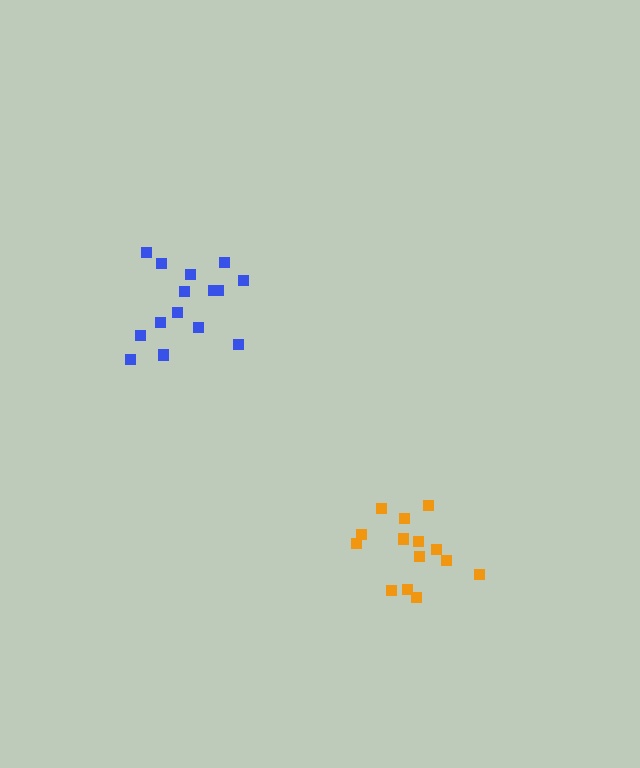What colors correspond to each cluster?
The clusters are colored: orange, blue.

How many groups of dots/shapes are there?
There are 2 groups.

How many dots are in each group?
Group 1: 14 dots, Group 2: 15 dots (29 total).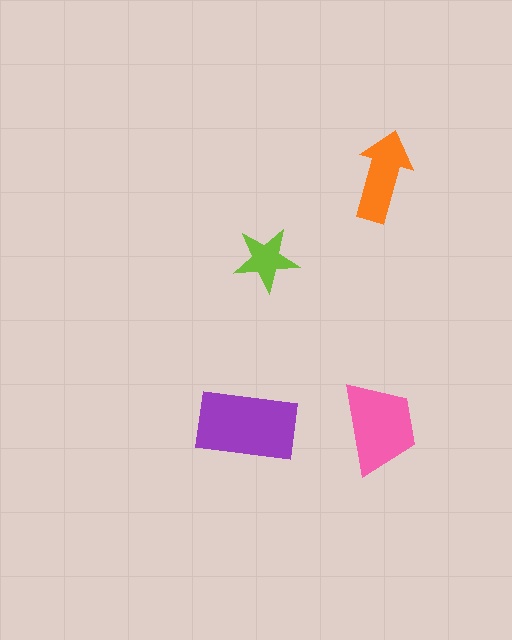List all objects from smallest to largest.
The lime star, the orange arrow, the pink trapezoid, the purple rectangle.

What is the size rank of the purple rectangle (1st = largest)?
1st.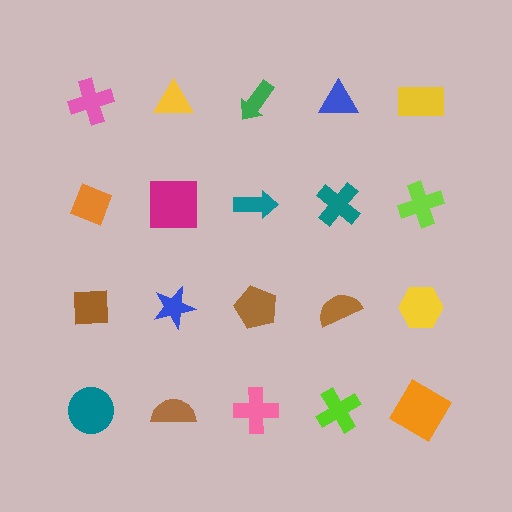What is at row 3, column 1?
A brown square.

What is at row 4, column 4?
A lime cross.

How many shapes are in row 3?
5 shapes.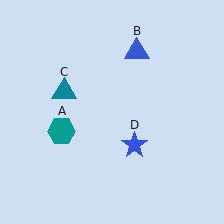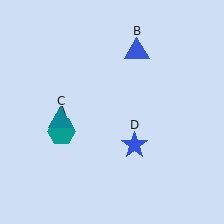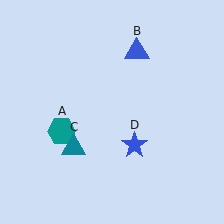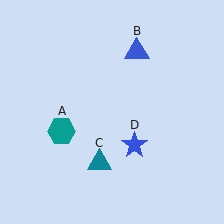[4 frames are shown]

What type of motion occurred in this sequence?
The teal triangle (object C) rotated counterclockwise around the center of the scene.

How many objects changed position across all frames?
1 object changed position: teal triangle (object C).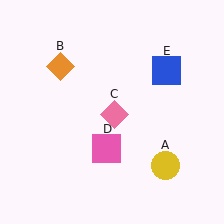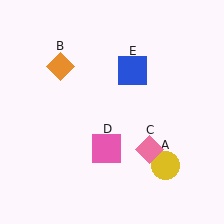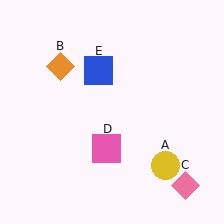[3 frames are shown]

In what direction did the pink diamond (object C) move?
The pink diamond (object C) moved down and to the right.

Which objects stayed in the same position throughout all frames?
Yellow circle (object A) and orange diamond (object B) and pink square (object D) remained stationary.